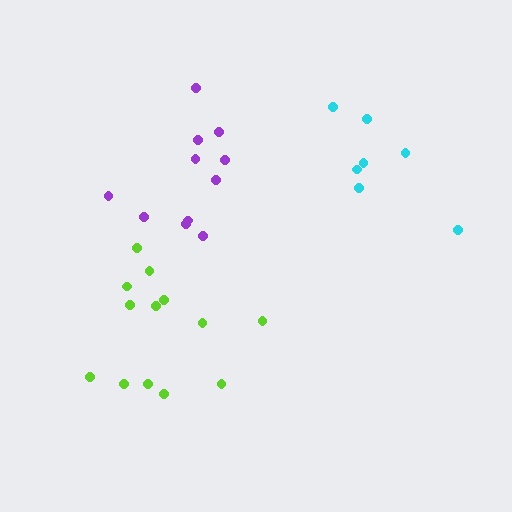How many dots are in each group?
Group 1: 11 dots, Group 2: 13 dots, Group 3: 7 dots (31 total).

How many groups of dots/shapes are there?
There are 3 groups.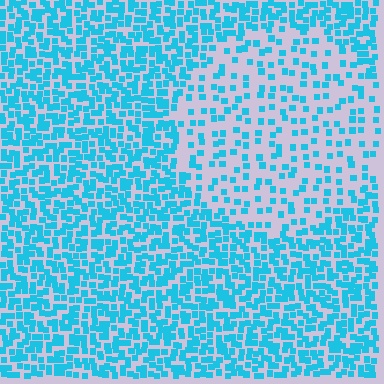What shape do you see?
I see a circle.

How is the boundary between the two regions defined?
The boundary is defined by a change in element density (approximately 2.4x ratio). All elements are the same color, size, and shape.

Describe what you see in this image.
The image contains small cyan elements arranged at two different densities. A circle-shaped region is visible where the elements are less densely packed than the surrounding area.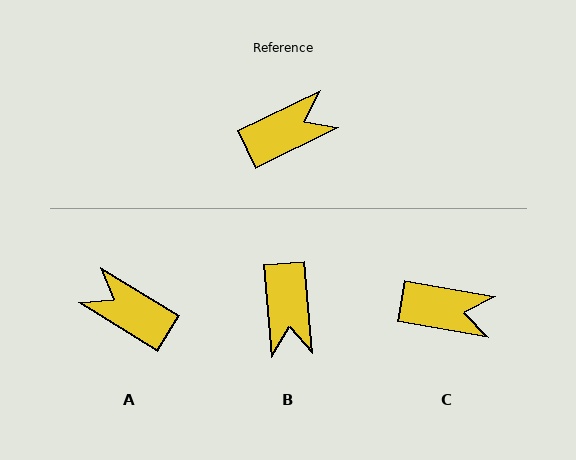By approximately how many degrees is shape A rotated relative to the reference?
Approximately 122 degrees counter-clockwise.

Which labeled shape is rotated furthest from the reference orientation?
A, about 122 degrees away.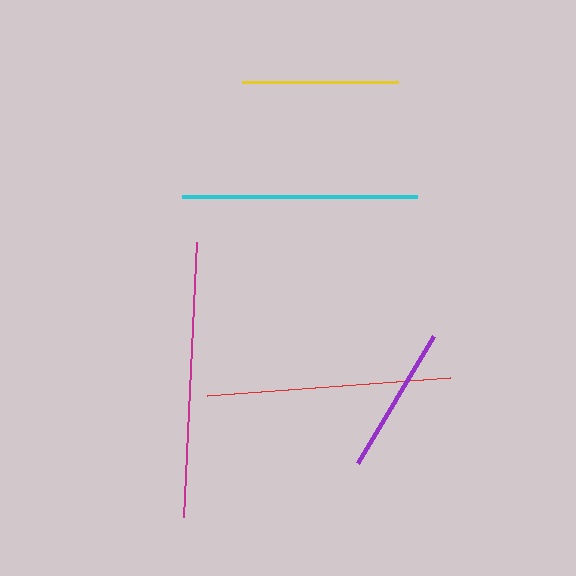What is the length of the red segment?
The red segment is approximately 244 pixels long.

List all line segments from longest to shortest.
From longest to shortest: magenta, red, cyan, yellow, purple.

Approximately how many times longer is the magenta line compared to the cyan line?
The magenta line is approximately 1.2 times the length of the cyan line.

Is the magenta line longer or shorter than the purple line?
The magenta line is longer than the purple line.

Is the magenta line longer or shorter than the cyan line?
The magenta line is longer than the cyan line.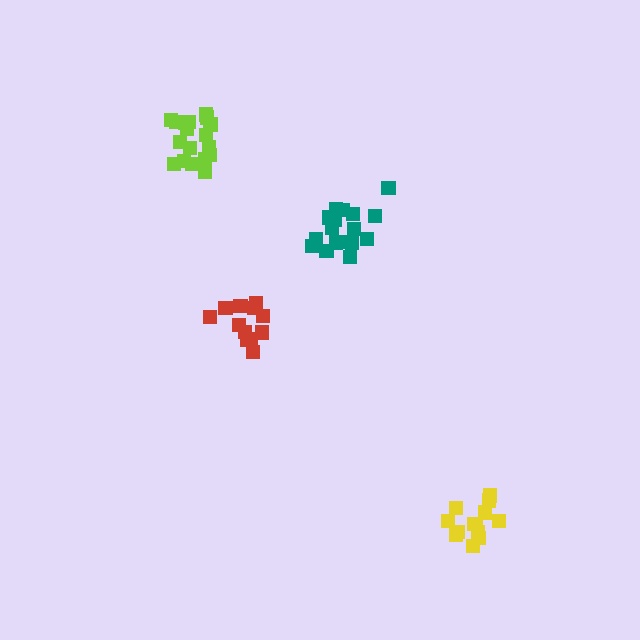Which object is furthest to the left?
The lime cluster is leftmost.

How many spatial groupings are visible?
There are 4 spatial groupings.